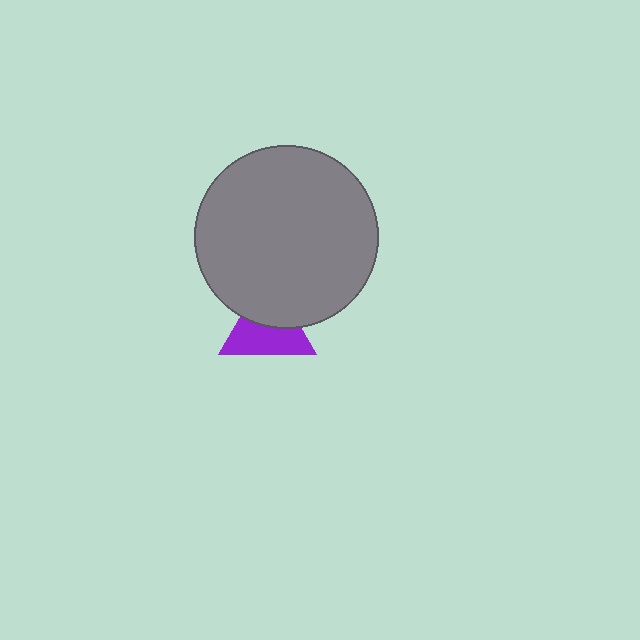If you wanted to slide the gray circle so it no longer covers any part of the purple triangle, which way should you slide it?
Slide it up — that is the most direct way to separate the two shapes.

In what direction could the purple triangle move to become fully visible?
The purple triangle could move down. That would shift it out from behind the gray circle entirely.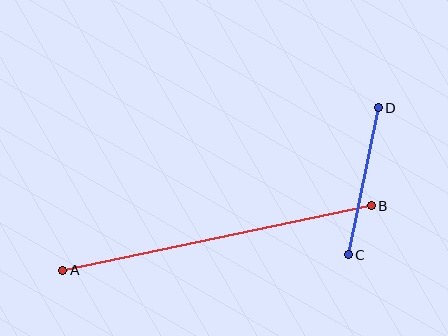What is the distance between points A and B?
The distance is approximately 315 pixels.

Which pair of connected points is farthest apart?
Points A and B are farthest apart.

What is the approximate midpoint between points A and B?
The midpoint is at approximately (217, 238) pixels.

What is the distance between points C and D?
The distance is approximately 150 pixels.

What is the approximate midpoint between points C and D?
The midpoint is at approximately (363, 181) pixels.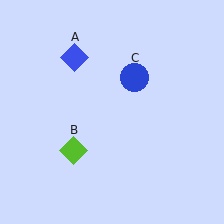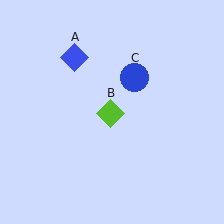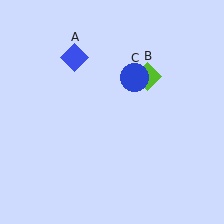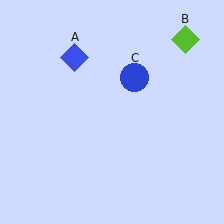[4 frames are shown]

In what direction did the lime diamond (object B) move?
The lime diamond (object B) moved up and to the right.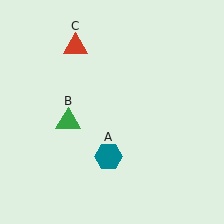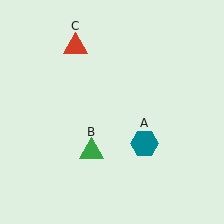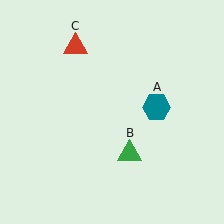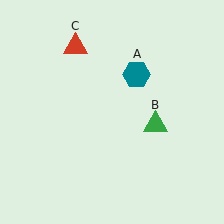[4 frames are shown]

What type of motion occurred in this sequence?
The teal hexagon (object A), green triangle (object B) rotated counterclockwise around the center of the scene.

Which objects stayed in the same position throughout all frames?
Red triangle (object C) remained stationary.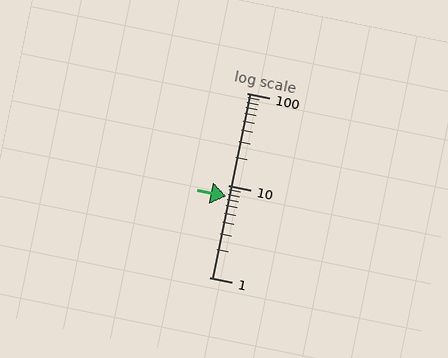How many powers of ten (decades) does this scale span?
The scale spans 2 decades, from 1 to 100.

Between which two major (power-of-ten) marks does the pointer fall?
The pointer is between 1 and 10.